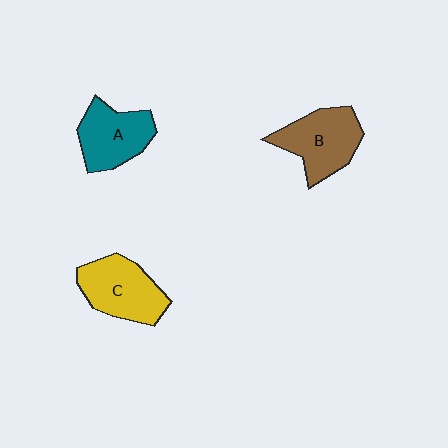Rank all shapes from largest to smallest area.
From largest to smallest: B (brown), C (yellow), A (teal).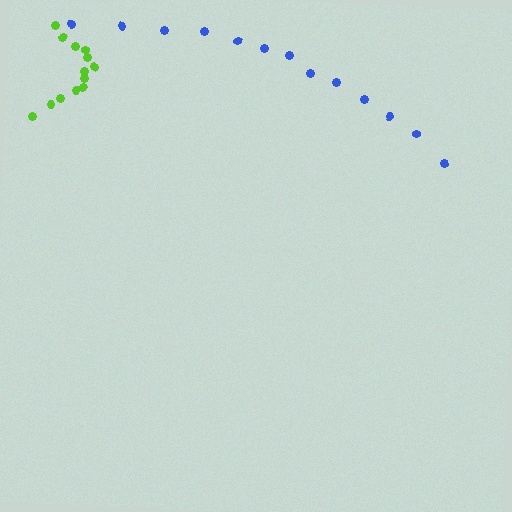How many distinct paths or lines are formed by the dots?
There are 2 distinct paths.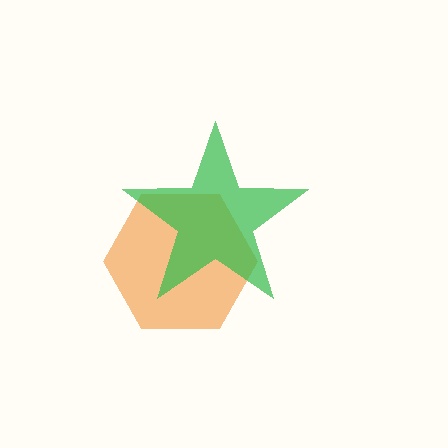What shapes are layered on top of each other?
The layered shapes are: an orange hexagon, a green star.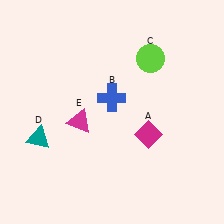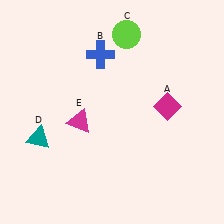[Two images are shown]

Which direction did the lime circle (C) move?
The lime circle (C) moved up.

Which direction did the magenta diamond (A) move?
The magenta diamond (A) moved up.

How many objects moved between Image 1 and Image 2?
3 objects moved between the two images.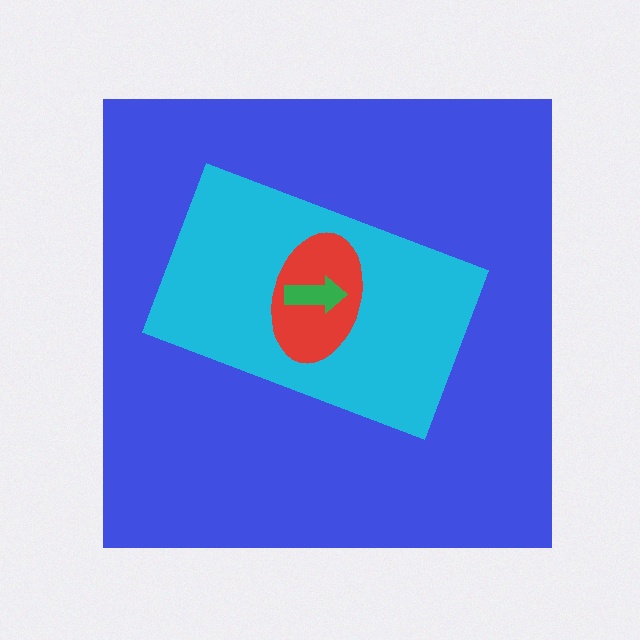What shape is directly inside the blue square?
The cyan rectangle.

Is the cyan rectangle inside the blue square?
Yes.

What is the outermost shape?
The blue square.